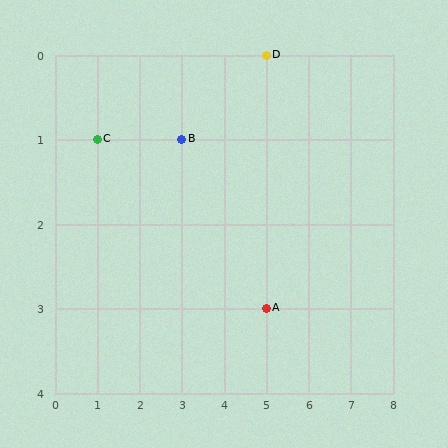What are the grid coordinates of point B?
Point B is at grid coordinates (3, 1).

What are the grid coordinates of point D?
Point D is at grid coordinates (5, 0).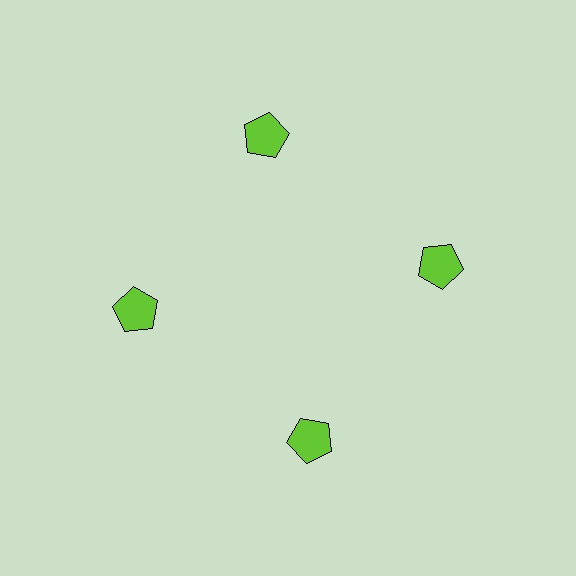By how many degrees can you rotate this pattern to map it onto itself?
The pattern maps onto itself every 90 degrees of rotation.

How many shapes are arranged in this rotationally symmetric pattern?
There are 4 shapes, arranged in 4 groups of 1.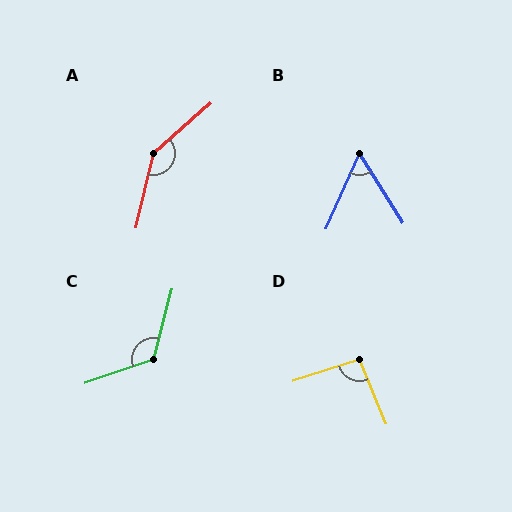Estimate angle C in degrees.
Approximately 124 degrees.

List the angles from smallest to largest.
B (56°), D (95°), C (124°), A (145°).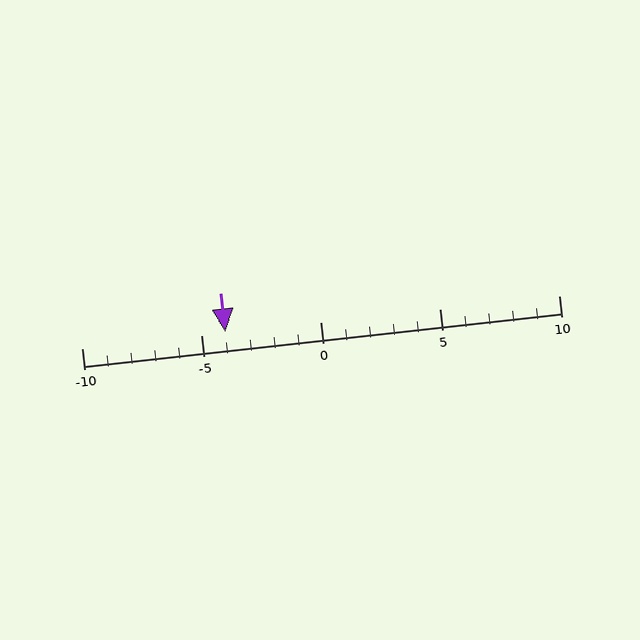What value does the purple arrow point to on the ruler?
The purple arrow points to approximately -4.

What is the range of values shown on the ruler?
The ruler shows values from -10 to 10.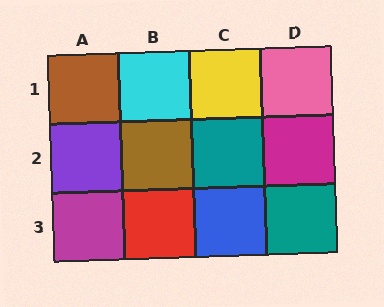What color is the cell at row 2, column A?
Purple.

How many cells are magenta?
2 cells are magenta.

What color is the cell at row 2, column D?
Magenta.